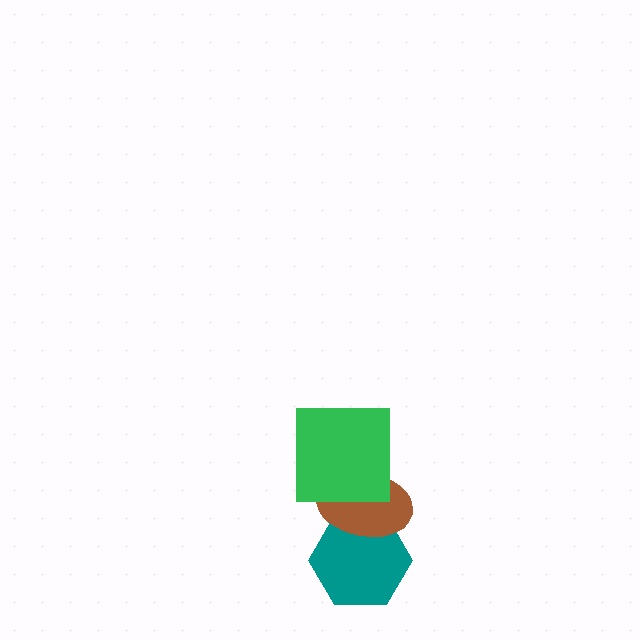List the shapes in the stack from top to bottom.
From top to bottom: the green square, the brown ellipse, the teal hexagon.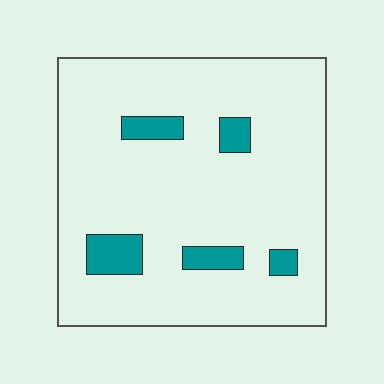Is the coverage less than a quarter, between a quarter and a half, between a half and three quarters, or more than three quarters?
Less than a quarter.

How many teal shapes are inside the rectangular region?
5.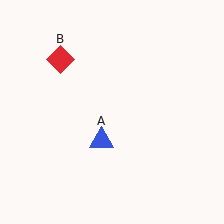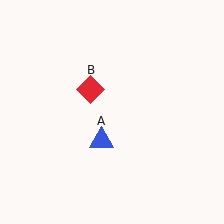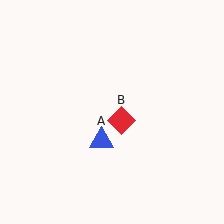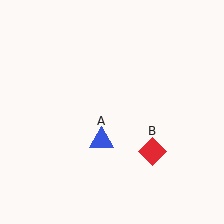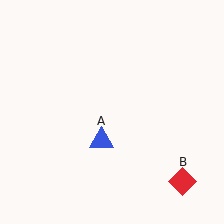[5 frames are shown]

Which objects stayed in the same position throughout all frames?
Blue triangle (object A) remained stationary.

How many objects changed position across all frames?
1 object changed position: red diamond (object B).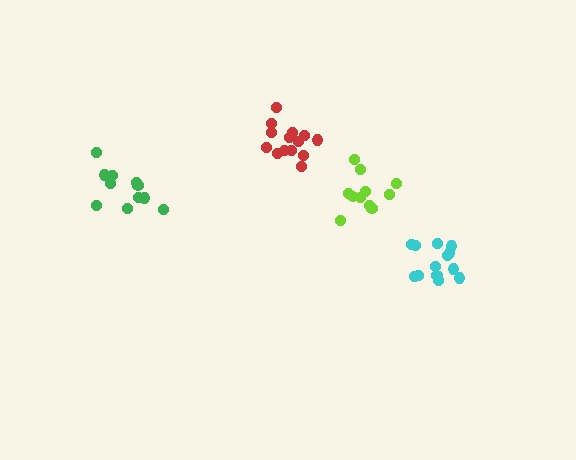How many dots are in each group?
Group 1: 11 dots, Group 2: 11 dots, Group 3: 14 dots, Group 4: 14 dots (50 total).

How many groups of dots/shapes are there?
There are 4 groups.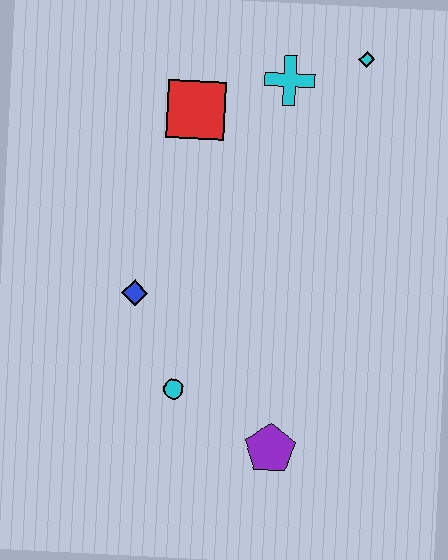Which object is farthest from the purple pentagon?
The cyan diamond is farthest from the purple pentagon.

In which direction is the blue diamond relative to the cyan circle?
The blue diamond is above the cyan circle.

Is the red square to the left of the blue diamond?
No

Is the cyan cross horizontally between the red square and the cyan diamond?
Yes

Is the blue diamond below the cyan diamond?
Yes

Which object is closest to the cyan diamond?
The cyan cross is closest to the cyan diamond.